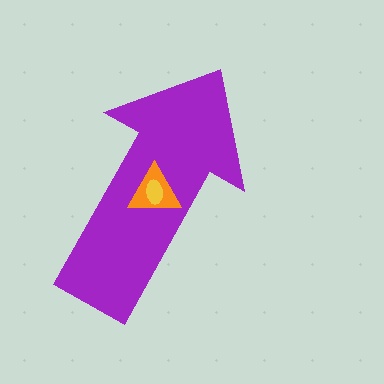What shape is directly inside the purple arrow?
The orange triangle.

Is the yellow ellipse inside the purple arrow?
Yes.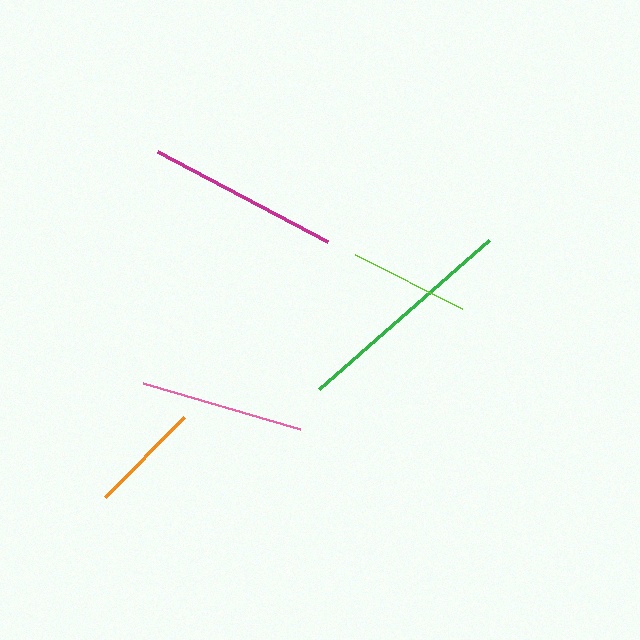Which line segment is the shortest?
The orange line is the shortest at approximately 112 pixels.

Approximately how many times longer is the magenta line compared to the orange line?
The magenta line is approximately 1.7 times the length of the orange line.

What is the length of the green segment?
The green segment is approximately 226 pixels long.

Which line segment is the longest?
The green line is the longest at approximately 226 pixels.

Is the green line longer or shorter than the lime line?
The green line is longer than the lime line.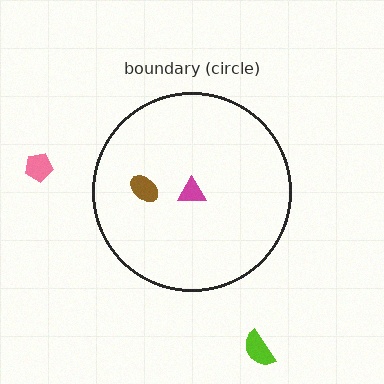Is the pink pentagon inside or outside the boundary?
Outside.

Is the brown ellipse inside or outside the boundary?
Inside.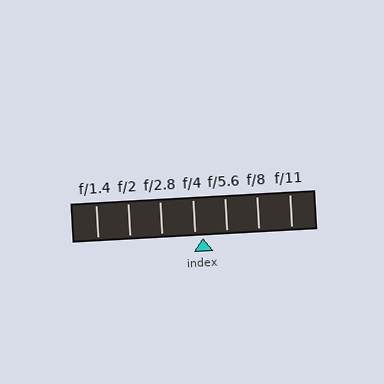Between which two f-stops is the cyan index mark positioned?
The index mark is between f/4 and f/5.6.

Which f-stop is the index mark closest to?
The index mark is closest to f/4.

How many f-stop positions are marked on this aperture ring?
There are 7 f-stop positions marked.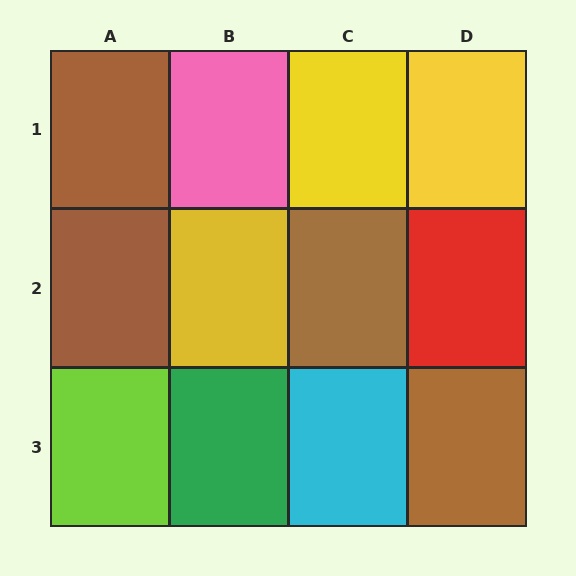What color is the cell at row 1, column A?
Brown.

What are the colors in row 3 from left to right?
Lime, green, cyan, brown.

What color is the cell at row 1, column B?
Pink.